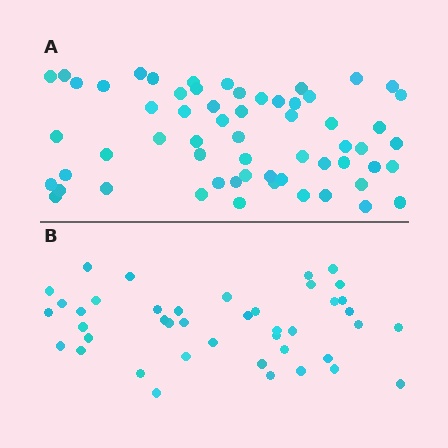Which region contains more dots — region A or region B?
Region A (the top region) has more dots.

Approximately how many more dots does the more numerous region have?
Region A has approximately 20 more dots than region B.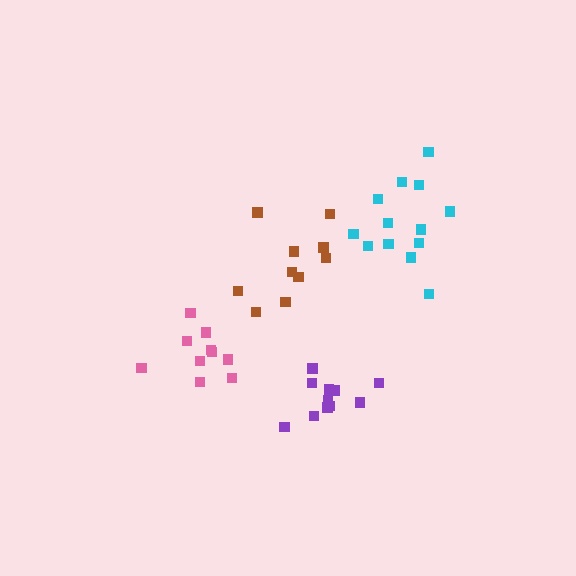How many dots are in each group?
Group 1: 11 dots, Group 2: 10 dots, Group 3: 10 dots, Group 4: 13 dots (44 total).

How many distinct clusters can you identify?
There are 4 distinct clusters.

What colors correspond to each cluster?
The clusters are colored: purple, pink, brown, cyan.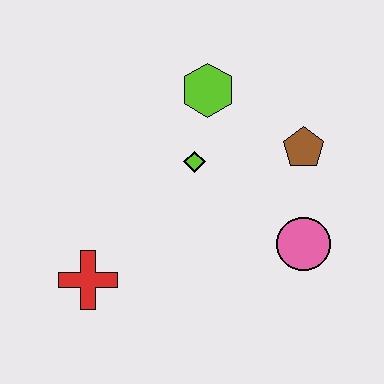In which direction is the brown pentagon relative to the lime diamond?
The brown pentagon is to the right of the lime diamond.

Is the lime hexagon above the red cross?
Yes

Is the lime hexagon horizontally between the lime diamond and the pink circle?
Yes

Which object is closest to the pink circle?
The brown pentagon is closest to the pink circle.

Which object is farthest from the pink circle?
The red cross is farthest from the pink circle.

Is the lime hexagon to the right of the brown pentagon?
No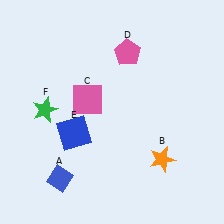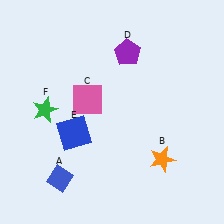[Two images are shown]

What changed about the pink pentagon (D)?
In Image 1, D is pink. In Image 2, it changed to purple.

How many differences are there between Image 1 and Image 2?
There is 1 difference between the two images.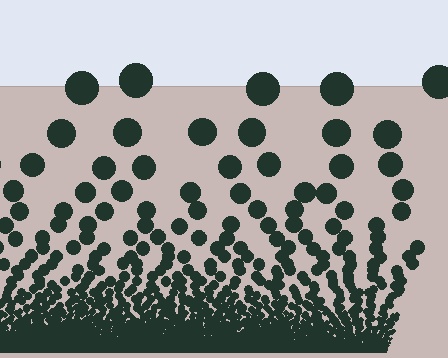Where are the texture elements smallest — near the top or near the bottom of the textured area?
Near the bottom.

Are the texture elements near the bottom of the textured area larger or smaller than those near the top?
Smaller. The gradient is inverted — elements near the bottom are smaller and denser.